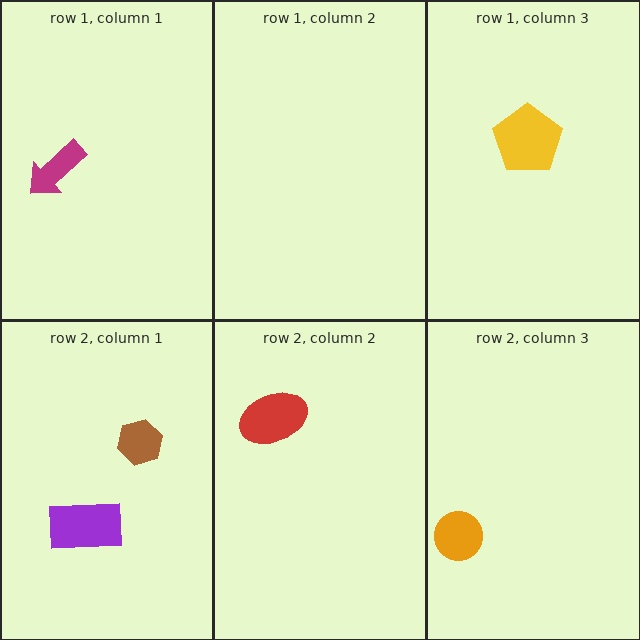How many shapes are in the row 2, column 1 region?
2.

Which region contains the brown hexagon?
The row 2, column 1 region.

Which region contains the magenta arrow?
The row 1, column 1 region.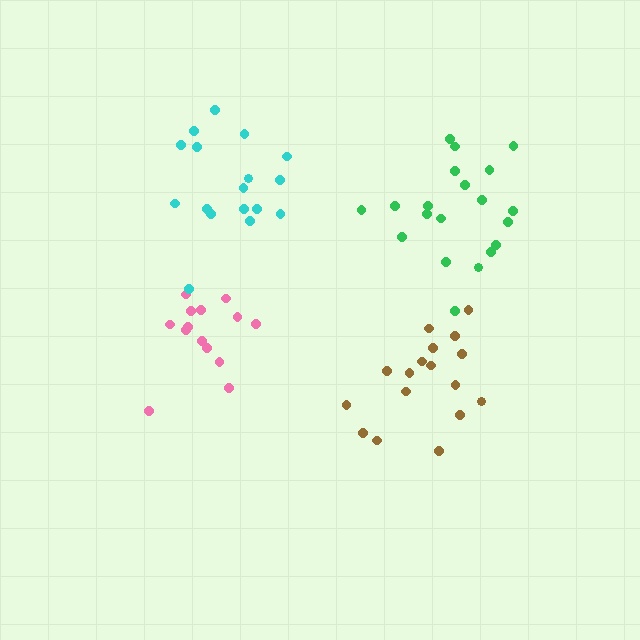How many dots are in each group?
Group 1: 20 dots, Group 2: 14 dots, Group 3: 17 dots, Group 4: 17 dots (68 total).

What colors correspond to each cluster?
The clusters are colored: green, pink, brown, cyan.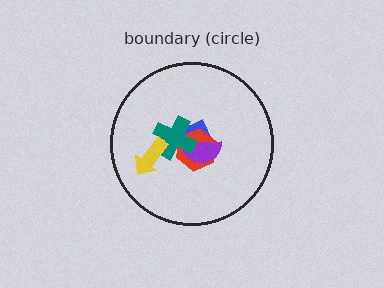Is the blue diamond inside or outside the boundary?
Inside.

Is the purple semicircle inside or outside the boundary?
Inside.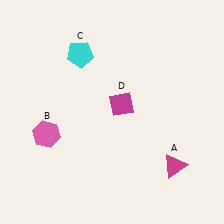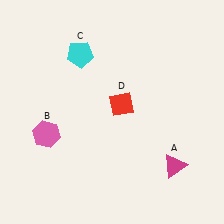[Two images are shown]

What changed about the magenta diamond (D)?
In Image 1, D is magenta. In Image 2, it changed to red.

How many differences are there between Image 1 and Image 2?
There is 1 difference between the two images.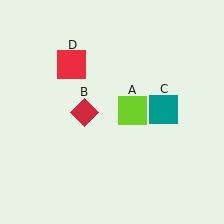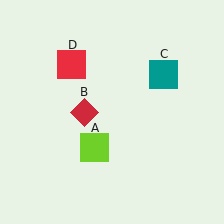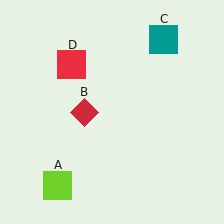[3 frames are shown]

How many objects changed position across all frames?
2 objects changed position: lime square (object A), teal square (object C).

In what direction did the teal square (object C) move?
The teal square (object C) moved up.